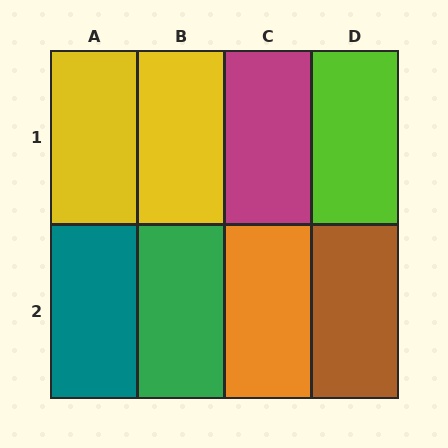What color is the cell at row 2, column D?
Brown.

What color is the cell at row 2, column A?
Teal.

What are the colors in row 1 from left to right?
Yellow, yellow, magenta, lime.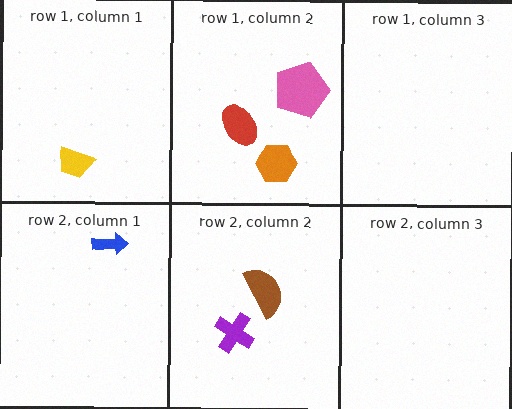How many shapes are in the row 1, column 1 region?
1.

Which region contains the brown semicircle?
The row 2, column 2 region.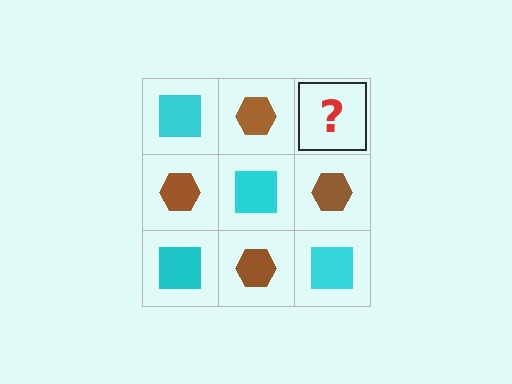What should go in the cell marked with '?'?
The missing cell should contain a cyan square.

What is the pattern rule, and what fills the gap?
The rule is that it alternates cyan square and brown hexagon in a checkerboard pattern. The gap should be filled with a cyan square.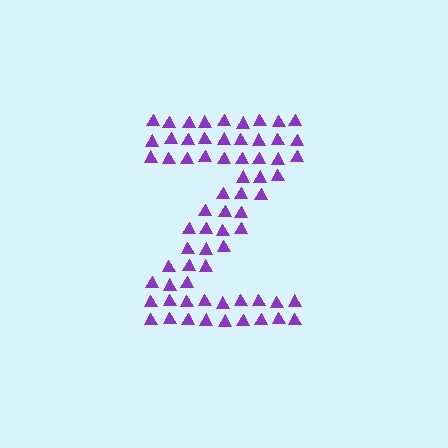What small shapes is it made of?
It is made of small triangles.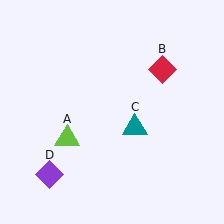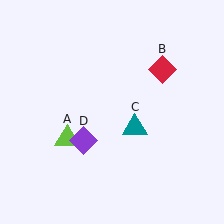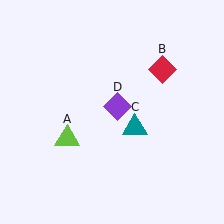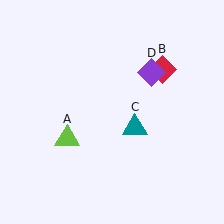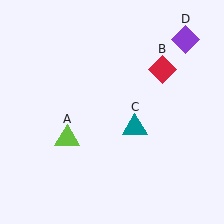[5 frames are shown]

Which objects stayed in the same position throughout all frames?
Lime triangle (object A) and red diamond (object B) and teal triangle (object C) remained stationary.